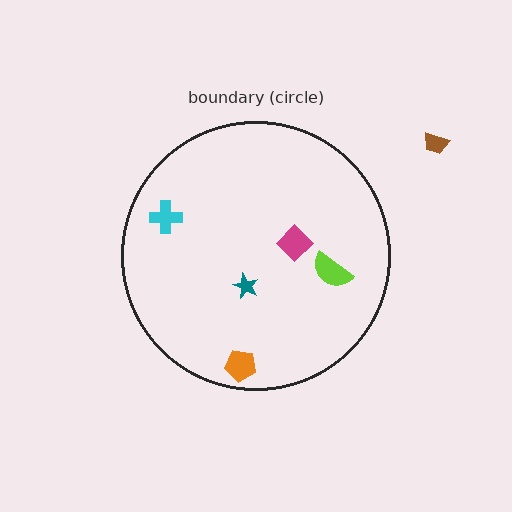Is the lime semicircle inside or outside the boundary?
Inside.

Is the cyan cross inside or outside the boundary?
Inside.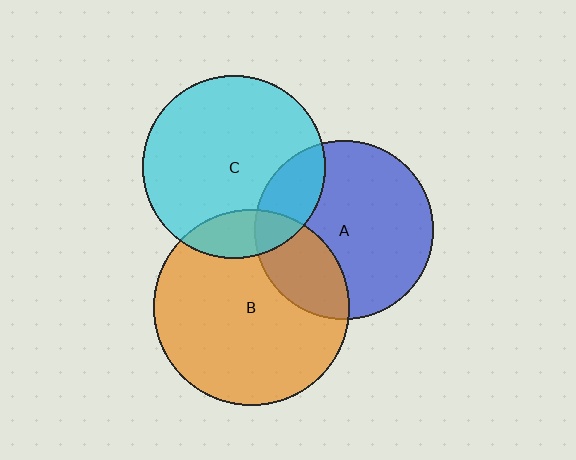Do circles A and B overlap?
Yes.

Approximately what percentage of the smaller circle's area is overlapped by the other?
Approximately 25%.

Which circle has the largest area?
Circle B (orange).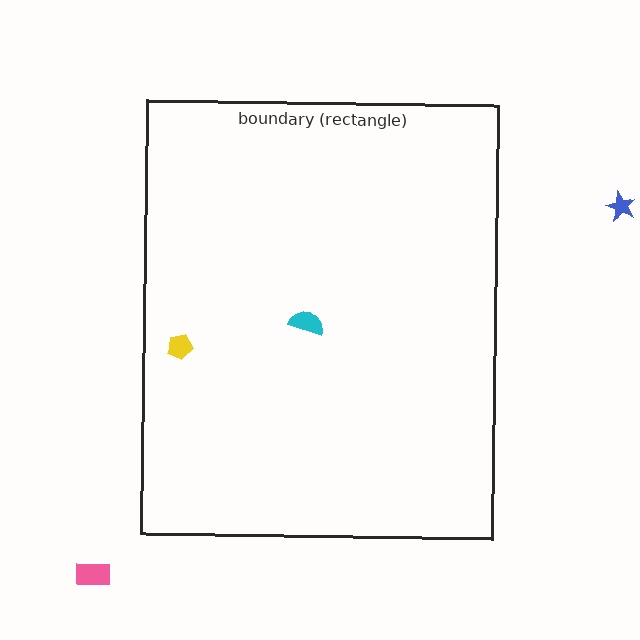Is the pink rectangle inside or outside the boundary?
Outside.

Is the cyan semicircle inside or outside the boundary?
Inside.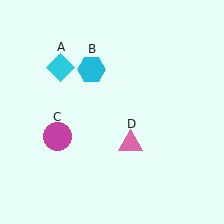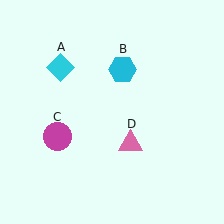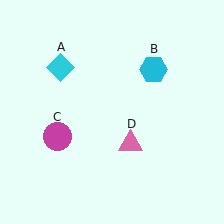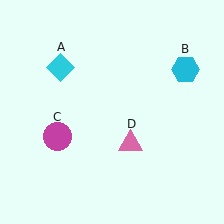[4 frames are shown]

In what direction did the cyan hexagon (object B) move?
The cyan hexagon (object B) moved right.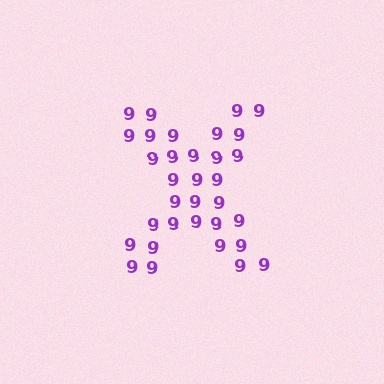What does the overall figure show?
The overall figure shows the letter X.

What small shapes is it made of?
It is made of small digit 9's.